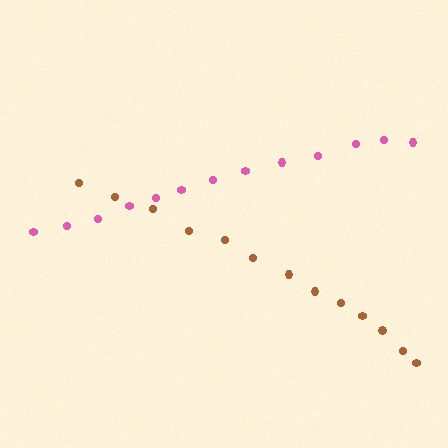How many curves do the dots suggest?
There are 2 distinct paths.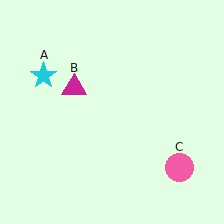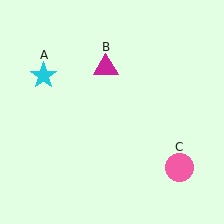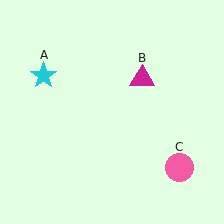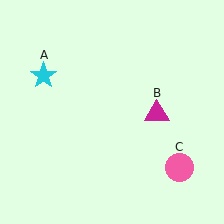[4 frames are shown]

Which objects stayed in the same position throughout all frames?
Cyan star (object A) and pink circle (object C) remained stationary.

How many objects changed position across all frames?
1 object changed position: magenta triangle (object B).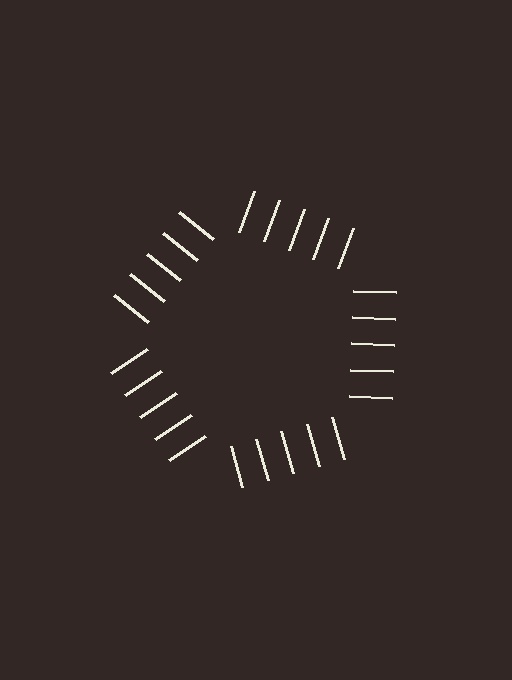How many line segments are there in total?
25 — 5 along each of the 5 edges.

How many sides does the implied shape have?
5 sides — the line-ends trace a pentagon.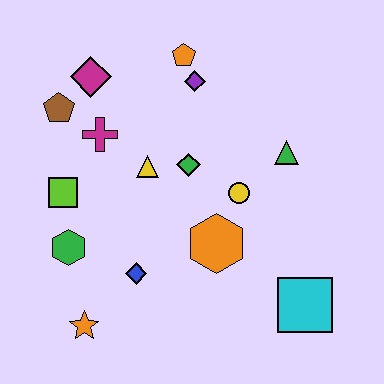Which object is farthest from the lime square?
The cyan square is farthest from the lime square.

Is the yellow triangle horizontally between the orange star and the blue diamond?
No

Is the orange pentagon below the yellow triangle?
No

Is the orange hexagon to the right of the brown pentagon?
Yes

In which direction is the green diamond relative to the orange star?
The green diamond is above the orange star.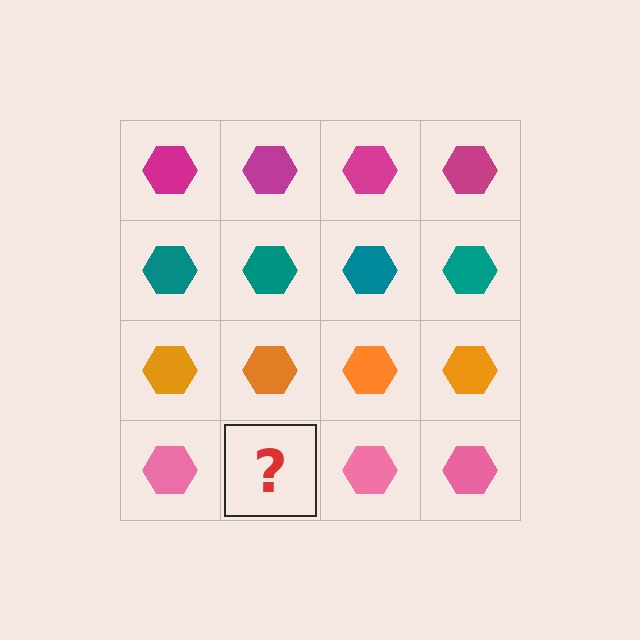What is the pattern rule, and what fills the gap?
The rule is that each row has a consistent color. The gap should be filled with a pink hexagon.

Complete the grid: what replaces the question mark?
The question mark should be replaced with a pink hexagon.